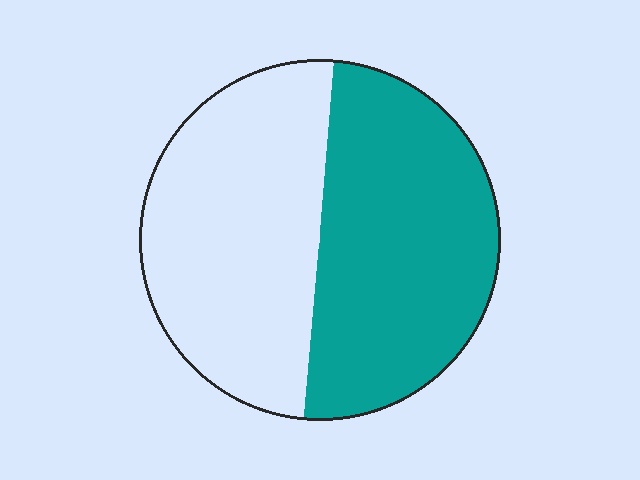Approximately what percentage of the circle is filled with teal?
Approximately 50%.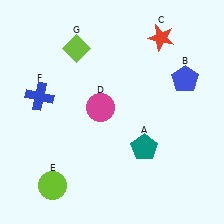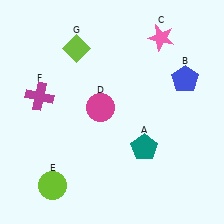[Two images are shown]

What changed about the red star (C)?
In Image 1, C is red. In Image 2, it changed to pink.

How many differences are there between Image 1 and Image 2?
There are 2 differences between the two images.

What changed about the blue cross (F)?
In Image 1, F is blue. In Image 2, it changed to magenta.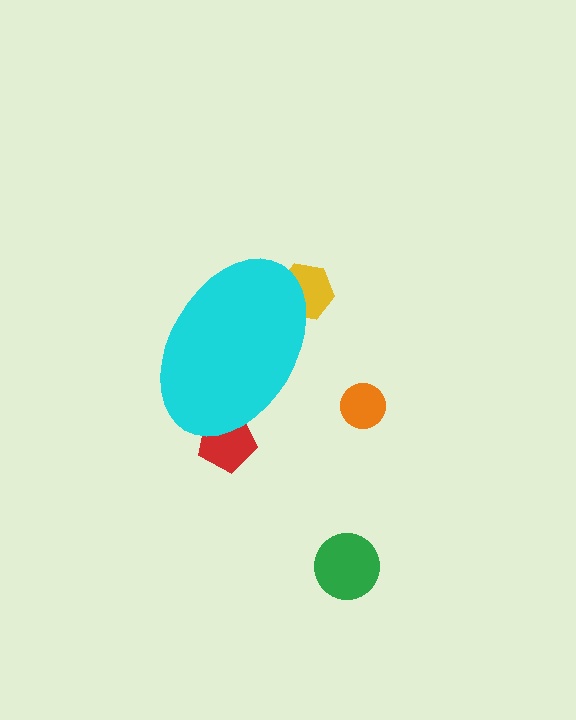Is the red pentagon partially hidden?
Yes, the red pentagon is partially hidden behind the cyan ellipse.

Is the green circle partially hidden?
No, the green circle is fully visible.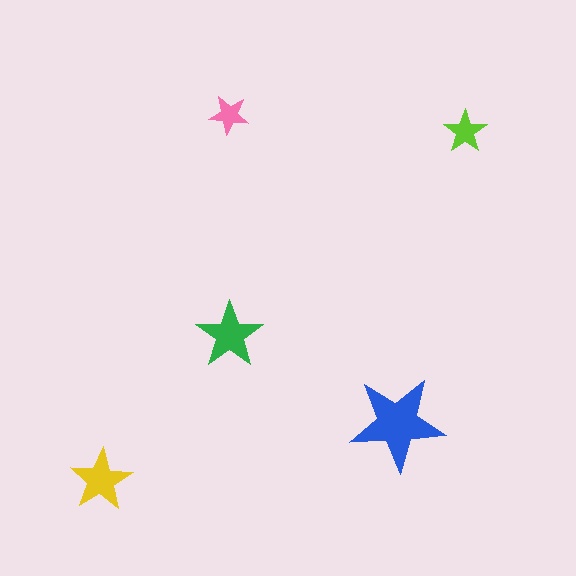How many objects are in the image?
There are 5 objects in the image.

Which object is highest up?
The pink star is topmost.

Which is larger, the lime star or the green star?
The green one.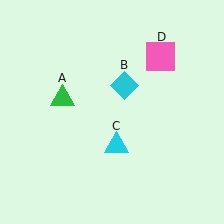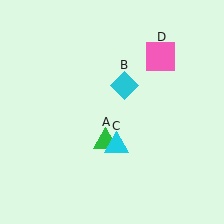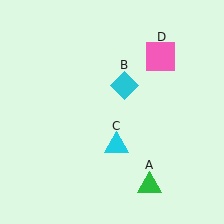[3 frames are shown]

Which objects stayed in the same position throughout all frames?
Cyan diamond (object B) and cyan triangle (object C) and pink square (object D) remained stationary.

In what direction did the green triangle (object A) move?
The green triangle (object A) moved down and to the right.